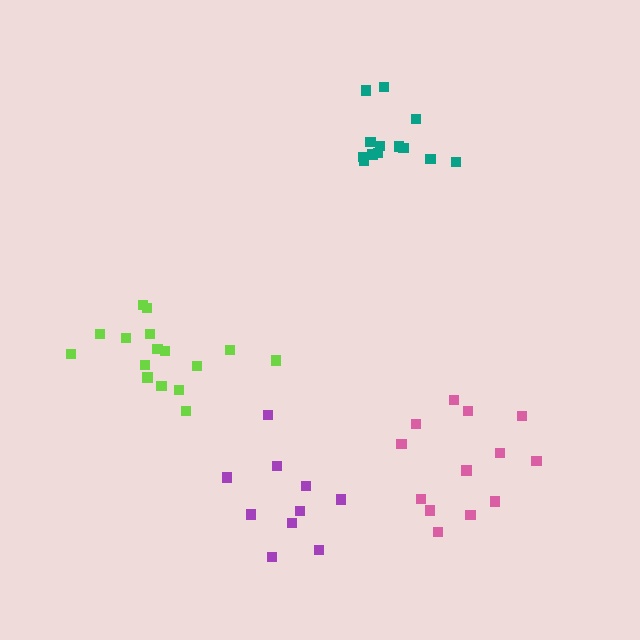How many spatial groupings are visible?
There are 4 spatial groupings.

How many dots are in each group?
Group 1: 10 dots, Group 2: 16 dots, Group 3: 13 dots, Group 4: 13 dots (52 total).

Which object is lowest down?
The purple cluster is bottommost.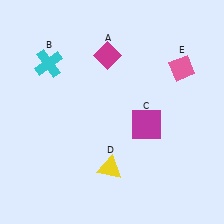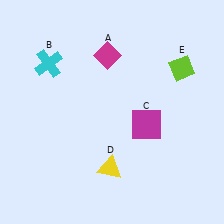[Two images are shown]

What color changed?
The diamond (E) changed from pink in Image 1 to lime in Image 2.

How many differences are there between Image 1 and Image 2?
There is 1 difference between the two images.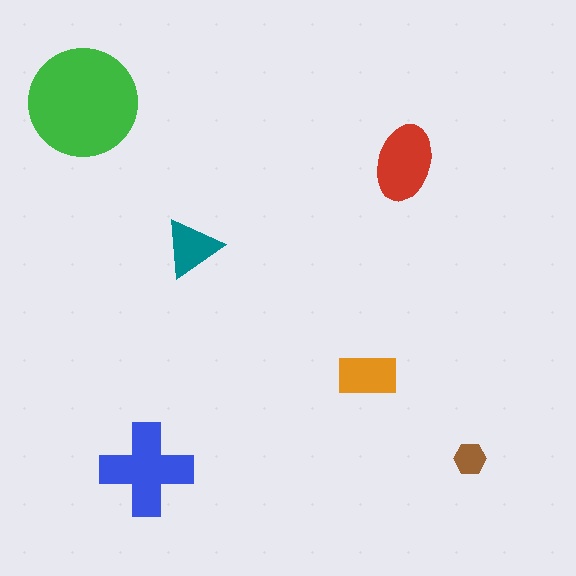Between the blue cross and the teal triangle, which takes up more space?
The blue cross.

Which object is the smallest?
The brown hexagon.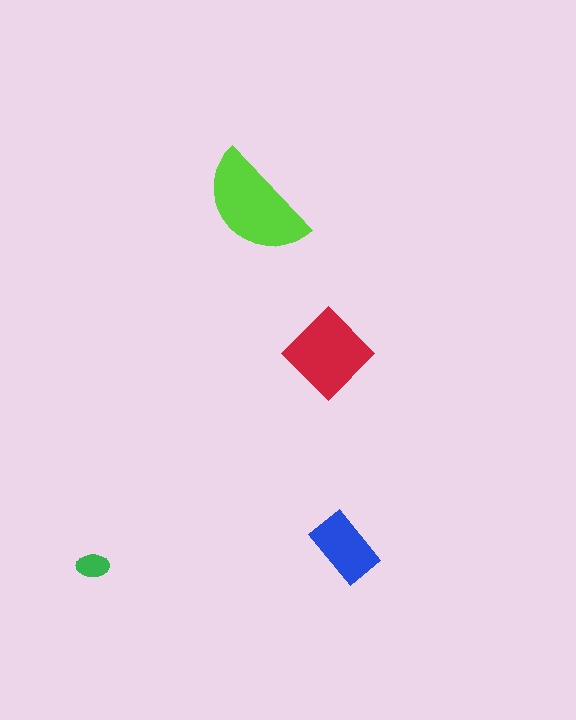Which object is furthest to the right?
The blue rectangle is rightmost.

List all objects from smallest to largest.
The green ellipse, the blue rectangle, the red diamond, the lime semicircle.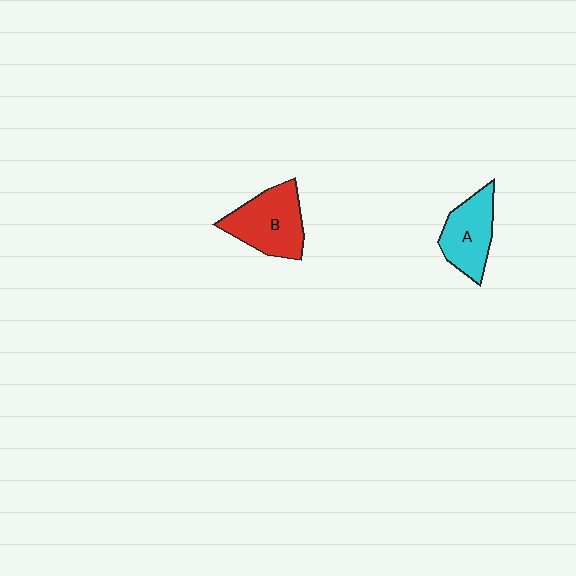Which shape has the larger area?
Shape B (red).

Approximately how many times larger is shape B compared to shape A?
Approximately 1.2 times.